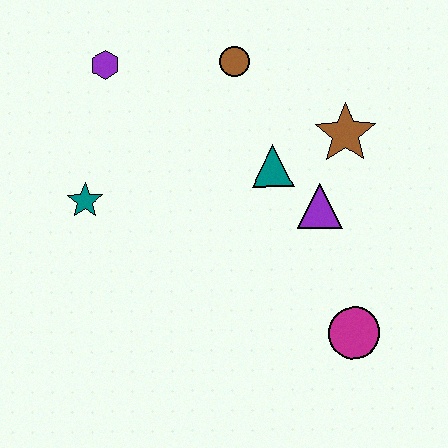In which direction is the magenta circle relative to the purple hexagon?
The magenta circle is below the purple hexagon.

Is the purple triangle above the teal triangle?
No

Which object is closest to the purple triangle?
The teal triangle is closest to the purple triangle.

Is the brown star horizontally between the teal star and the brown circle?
No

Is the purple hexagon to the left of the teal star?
No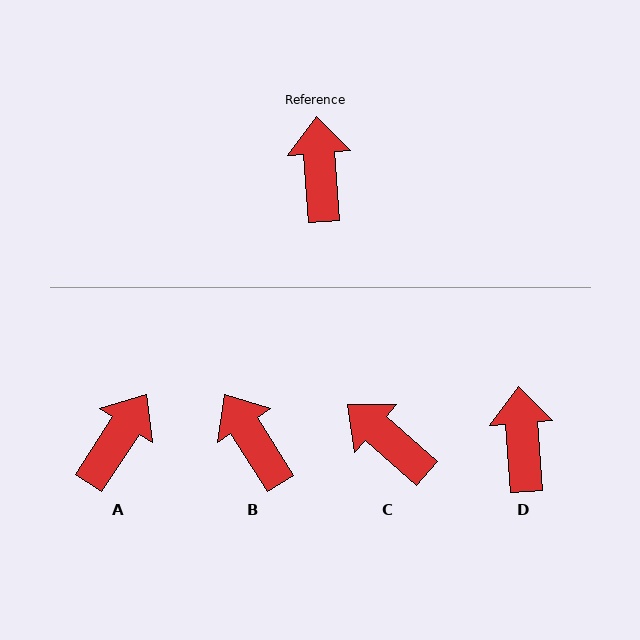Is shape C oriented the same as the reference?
No, it is off by about 45 degrees.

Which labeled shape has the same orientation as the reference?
D.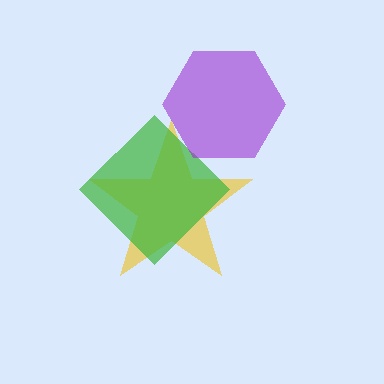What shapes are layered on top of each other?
The layered shapes are: a yellow star, a green diamond, a purple hexagon.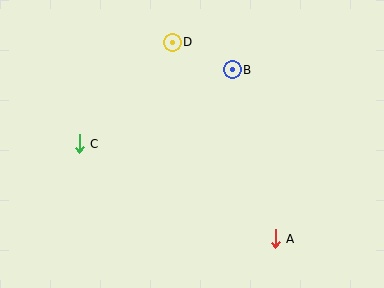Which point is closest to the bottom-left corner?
Point C is closest to the bottom-left corner.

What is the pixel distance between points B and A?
The distance between B and A is 174 pixels.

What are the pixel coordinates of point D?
Point D is at (172, 42).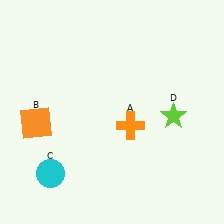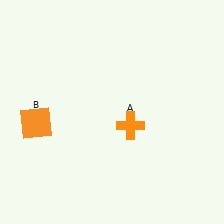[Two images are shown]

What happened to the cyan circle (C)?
The cyan circle (C) was removed in Image 2. It was in the bottom-left area of Image 1.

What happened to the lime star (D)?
The lime star (D) was removed in Image 2. It was in the bottom-right area of Image 1.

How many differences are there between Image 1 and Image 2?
There are 2 differences between the two images.